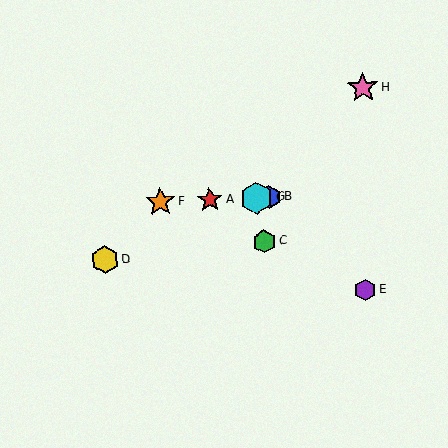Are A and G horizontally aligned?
Yes, both are at y≈200.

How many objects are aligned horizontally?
4 objects (A, B, F, G) are aligned horizontally.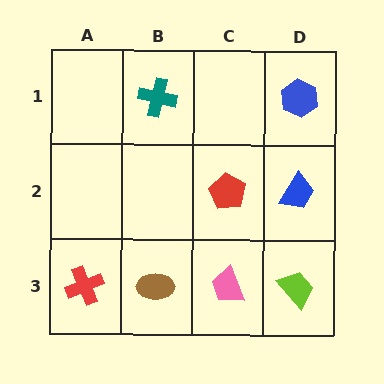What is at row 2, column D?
A blue trapezoid.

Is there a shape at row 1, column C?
No, that cell is empty.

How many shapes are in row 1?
2 shapes.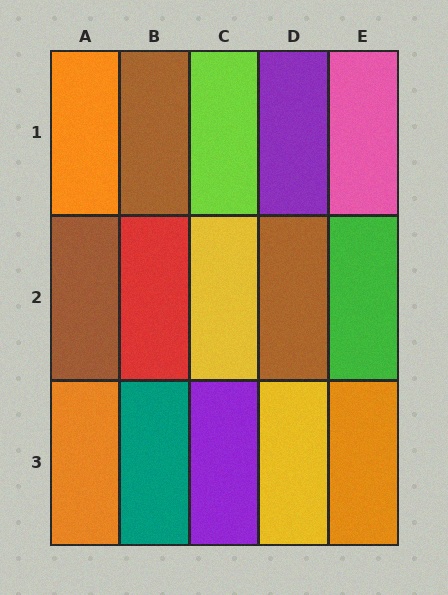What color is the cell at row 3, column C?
Purple.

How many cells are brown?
3 cells are brown.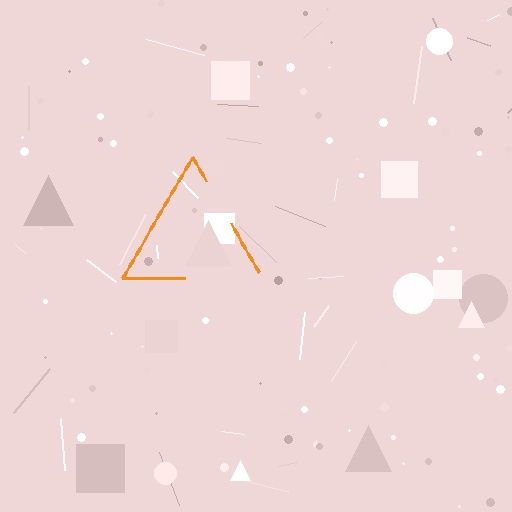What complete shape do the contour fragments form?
The contour fragments form a triangle.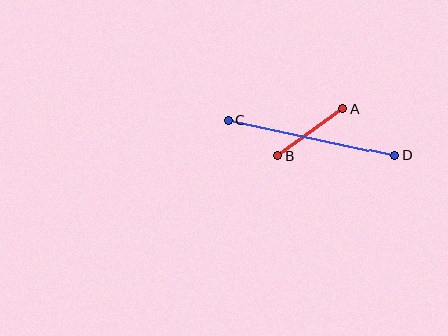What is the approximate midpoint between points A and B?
The midpoint is at approximately (310, 132) pixels.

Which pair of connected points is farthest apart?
Points C and D are farthest apart.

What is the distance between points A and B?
The distance is approximately 81 pixels.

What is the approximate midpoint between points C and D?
The midpoint is at approximately (311, 138) pixels.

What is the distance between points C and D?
The distance is approximately 170 pixels.